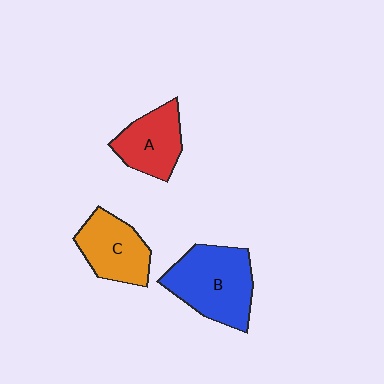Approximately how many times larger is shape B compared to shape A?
Approximately 1.5 times.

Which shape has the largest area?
Shape B (blue).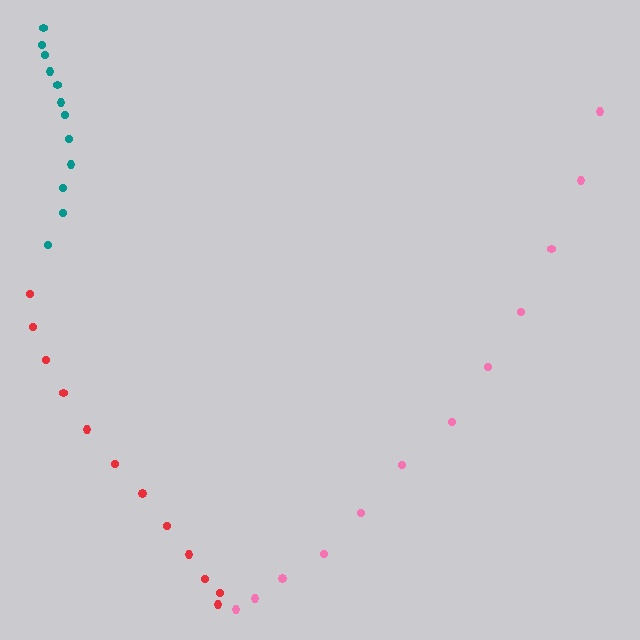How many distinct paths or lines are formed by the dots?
There are 3 distinct paths.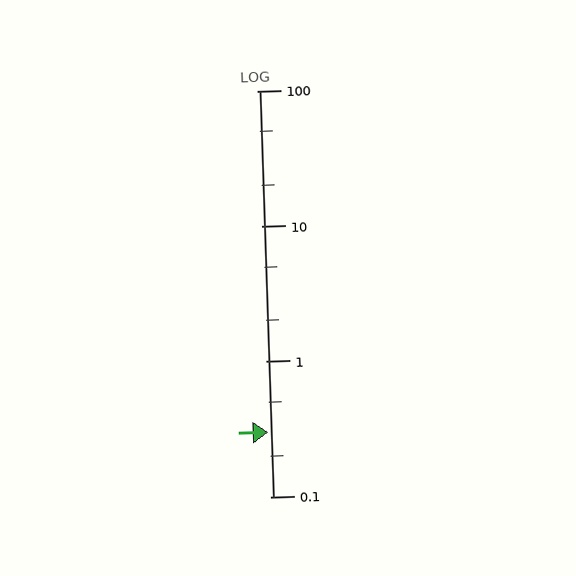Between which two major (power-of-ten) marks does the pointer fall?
The pointer is between 0.1 and 1.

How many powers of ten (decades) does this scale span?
The scale spans 3 decades, from 0.1 to 100.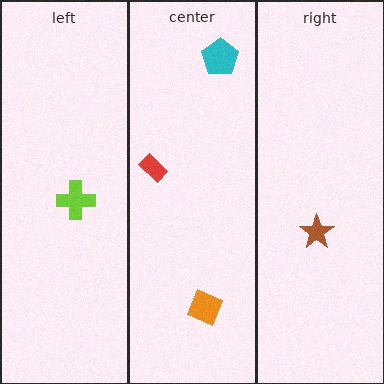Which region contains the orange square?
The center region.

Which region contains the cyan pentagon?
The center region.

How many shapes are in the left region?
1.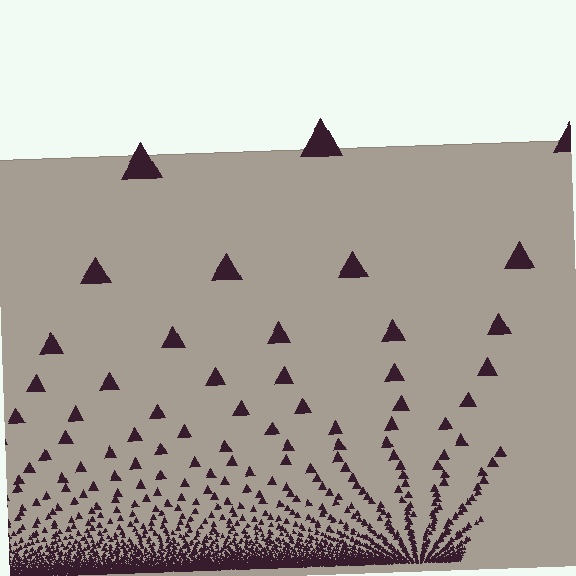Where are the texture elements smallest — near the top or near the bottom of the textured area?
Near the bottom.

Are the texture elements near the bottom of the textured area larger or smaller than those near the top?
Smaller. The gradient is inverted — elements near the bottom are smaller and denser.